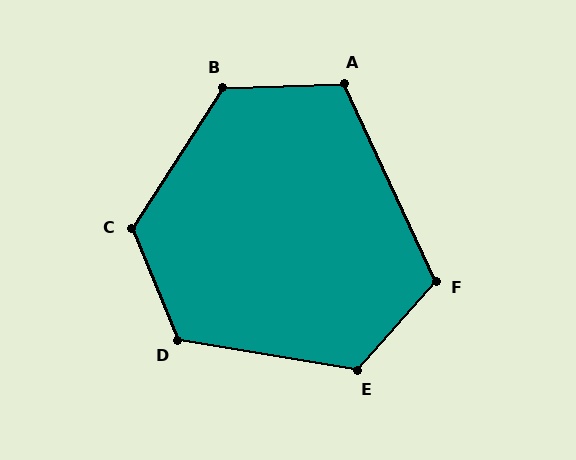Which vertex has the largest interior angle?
C, at approximately 125 degrees.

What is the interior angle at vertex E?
Approximately 122 degrees (obtuse).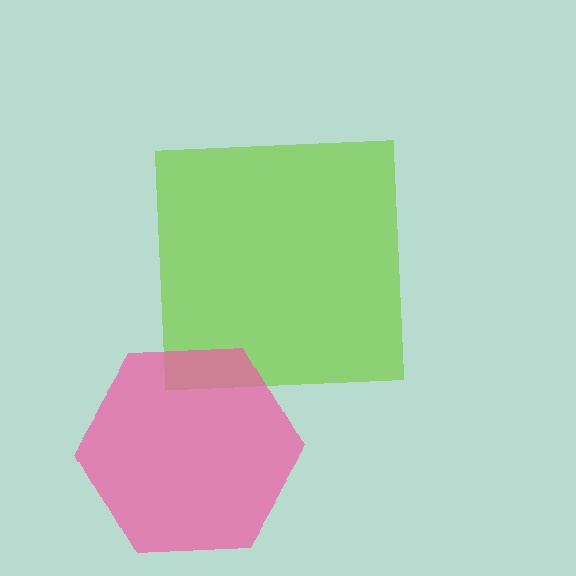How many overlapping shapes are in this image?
There are 2 overlapping shapes in the image.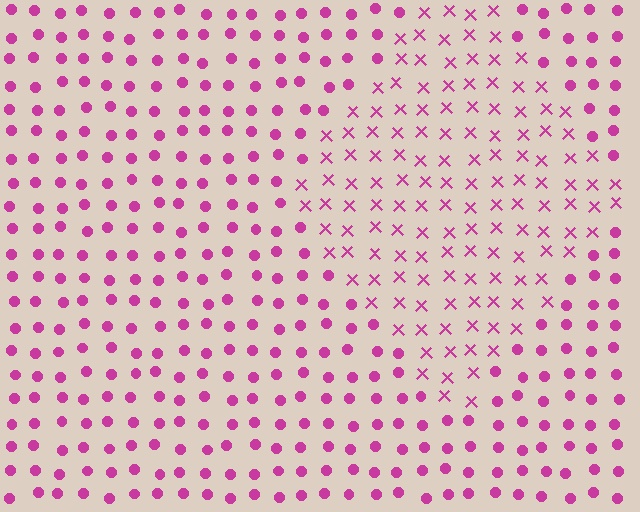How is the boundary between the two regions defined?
The boundary is defined by a change in element shape: X marks inside vs. circles outside. All elements share the same color and spacing.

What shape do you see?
I see a diamond.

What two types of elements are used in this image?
The image uses X marks inside the diamond region and circles outside it.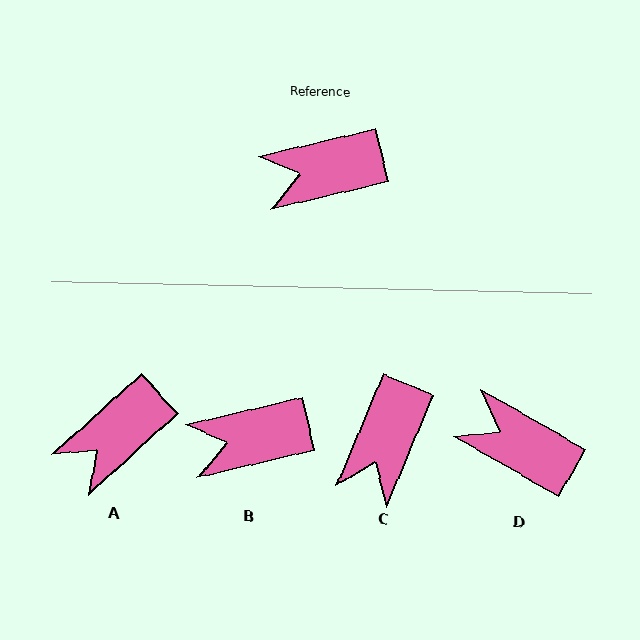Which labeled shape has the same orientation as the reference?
B.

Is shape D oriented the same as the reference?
No, it is off by about 43 degrees.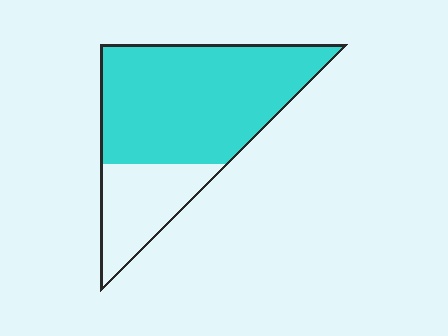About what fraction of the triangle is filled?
About three quarters (3/4).